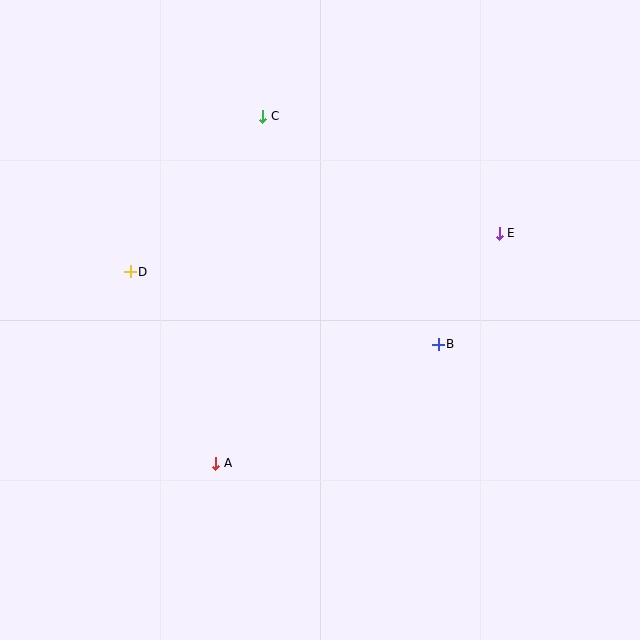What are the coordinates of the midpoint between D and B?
The midpoint between D and B is at (284, 308).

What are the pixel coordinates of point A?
Point A is at (216, 463).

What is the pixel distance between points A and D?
The distance between A and D is 210 pixels.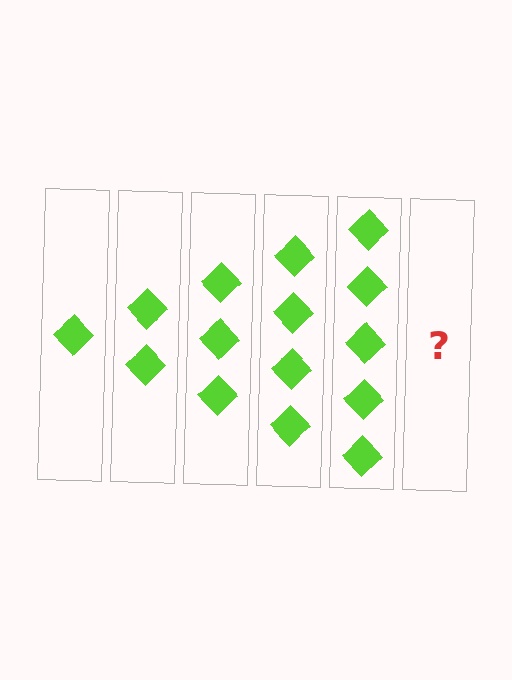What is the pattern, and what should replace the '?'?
The pattern is that each step adds one more diamond. The '?' should be 6 diamonds.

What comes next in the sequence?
The next element should be 6 diamonds.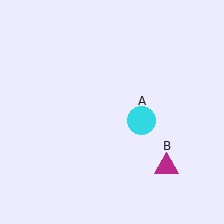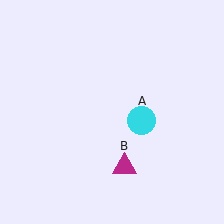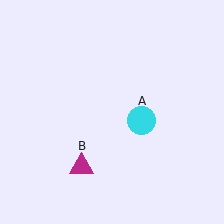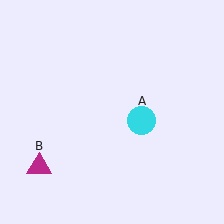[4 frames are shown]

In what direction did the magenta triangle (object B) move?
The magenta triangle (object B) moved left.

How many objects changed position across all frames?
1 object changed position: magenta triangle (object B).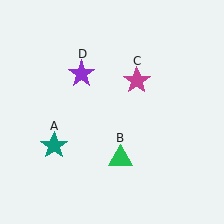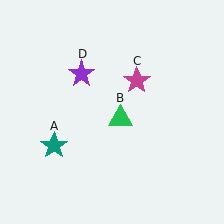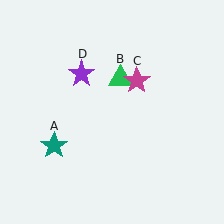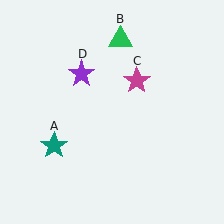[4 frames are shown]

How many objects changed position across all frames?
1 object changed position: green triangle (object B).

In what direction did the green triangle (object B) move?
The green triangle (object B) moved up.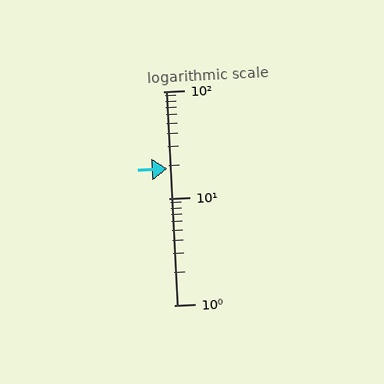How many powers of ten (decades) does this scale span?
The scale spans 2 decades, from 1 to 100.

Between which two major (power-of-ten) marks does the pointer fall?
The pointer is between 10 and 100.